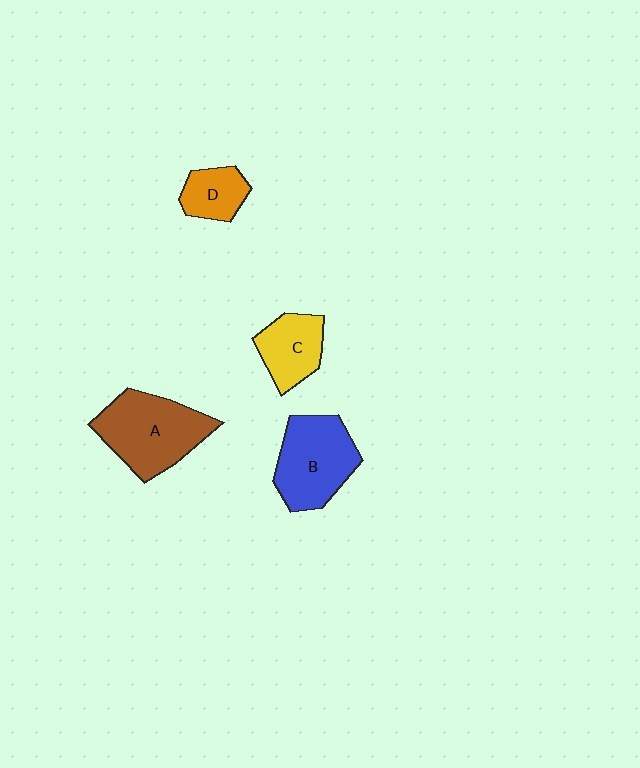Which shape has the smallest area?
Shape D (orange).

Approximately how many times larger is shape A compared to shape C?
Approximately 1.7 times.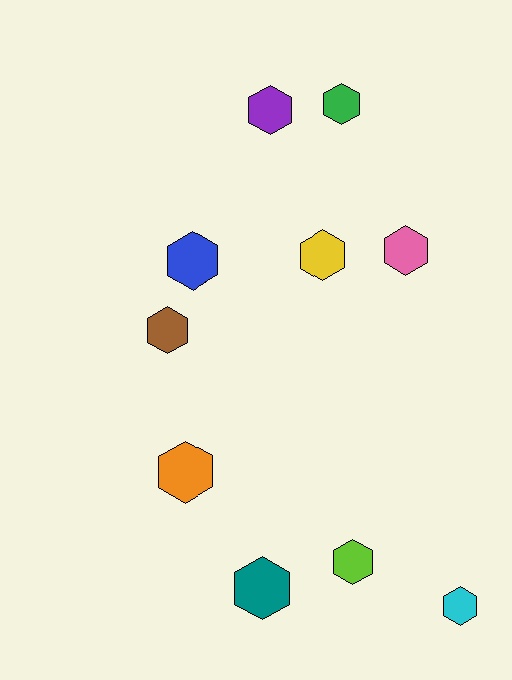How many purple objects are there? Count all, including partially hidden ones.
There is 1 purple object.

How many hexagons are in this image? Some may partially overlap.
There are 10 hexagons.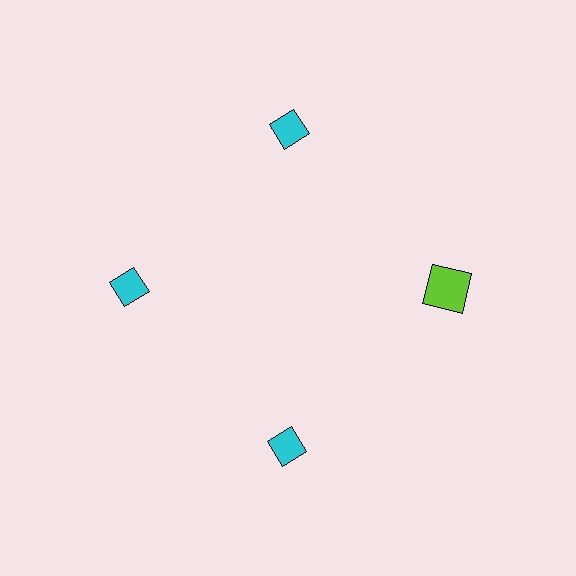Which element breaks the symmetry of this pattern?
The lime square at roughly the 3 o'clock position breaks the symmetry. All other shapes are cyan diamonds.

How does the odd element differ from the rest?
It differs in both color (lime instead of cyan) and shape (square instead of diamond).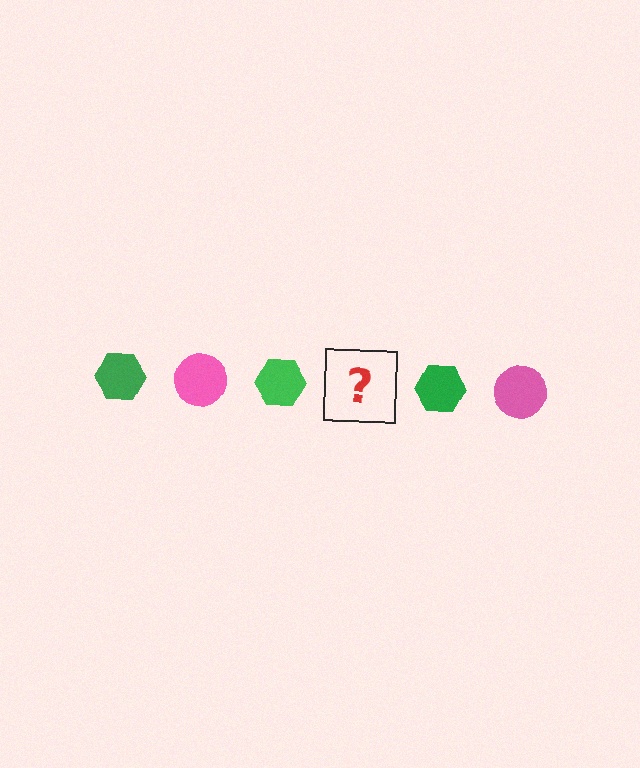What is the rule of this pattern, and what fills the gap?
The rule is that the pattern alternates between green hexagon and pink circle. The gap should be filled with a pink circle.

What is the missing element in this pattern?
The missing element is a pink circle.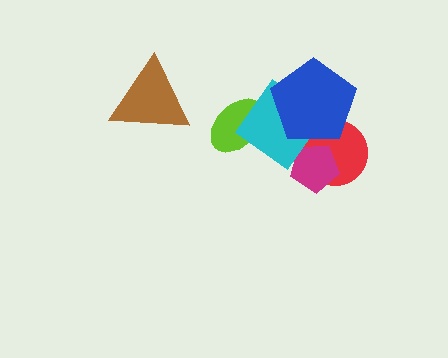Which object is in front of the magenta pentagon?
The cyan diamond is in front of the magenta pentagon.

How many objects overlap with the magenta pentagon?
2 objects overlap with the magenta pentagon.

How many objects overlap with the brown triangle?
0 objects overlap with the brown triangle.